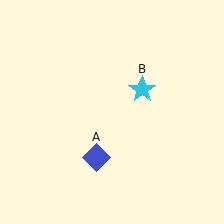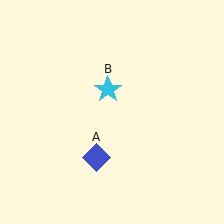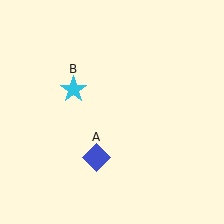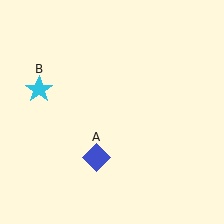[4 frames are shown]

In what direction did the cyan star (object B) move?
The cyan star (object B) moved left.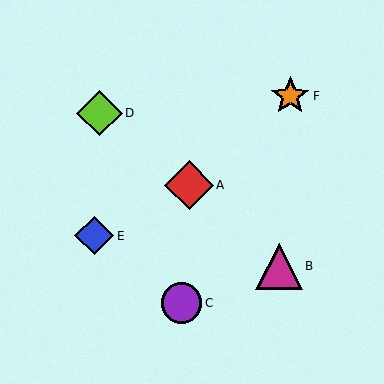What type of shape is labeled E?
Shape E is a blue diamond.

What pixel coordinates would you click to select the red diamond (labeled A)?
Click at (189, 185) to select the red diamond A.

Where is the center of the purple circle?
The center of the purple circle is at (181, 303).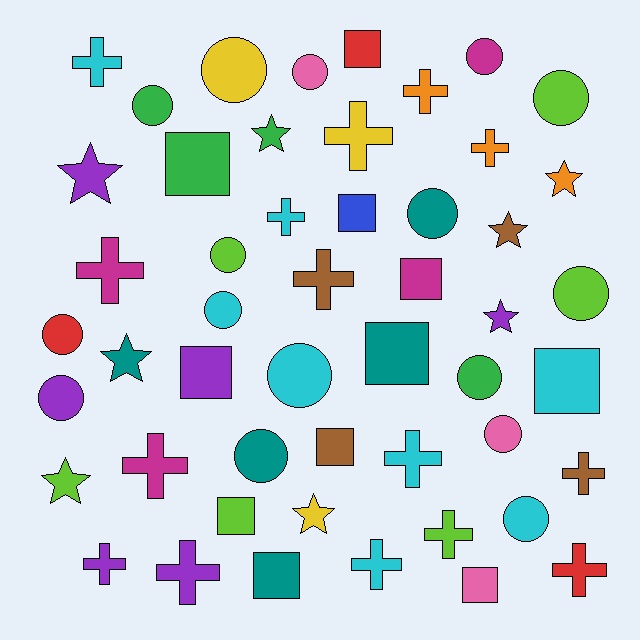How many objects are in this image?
There are 50 objects.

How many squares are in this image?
There are 11 squares.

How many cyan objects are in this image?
There are 8 cyan objects.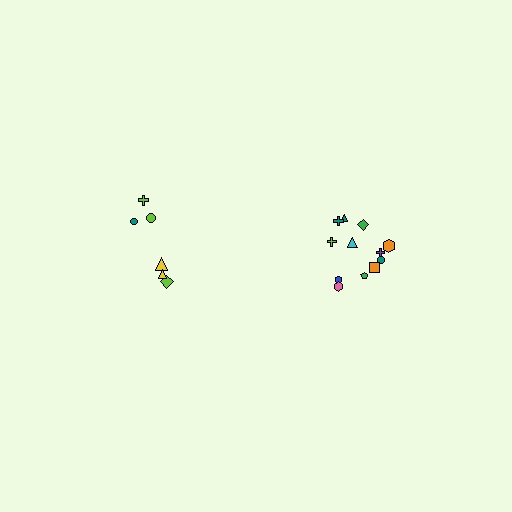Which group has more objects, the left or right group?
The right group.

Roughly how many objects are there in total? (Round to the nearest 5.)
Roughly 20 objects in total.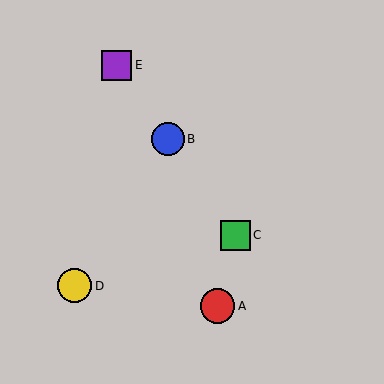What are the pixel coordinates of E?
Object E is at (117, 65).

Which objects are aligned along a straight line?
Objects B, C, E are aligned along a straight line.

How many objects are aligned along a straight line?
3 objects (B, C, E) are aligned along a straight line.